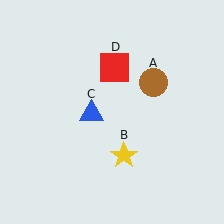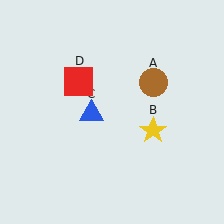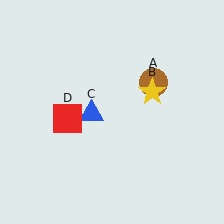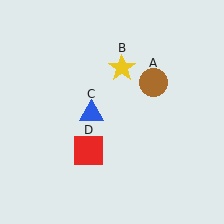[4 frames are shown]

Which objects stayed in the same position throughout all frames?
Brown circle (object A) and blue triangle (object C) remained stationary.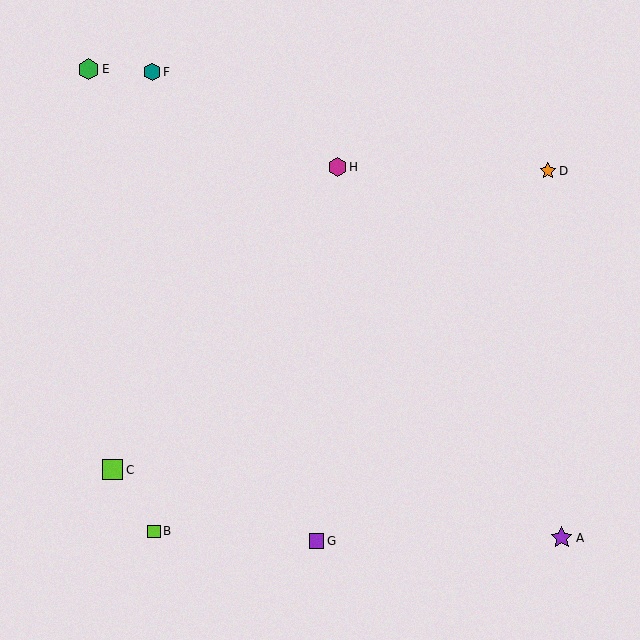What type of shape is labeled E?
Shape E is a green hexagon.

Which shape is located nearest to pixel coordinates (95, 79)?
The green hexagon (labeled E) at (88, 69) is nearest to that location.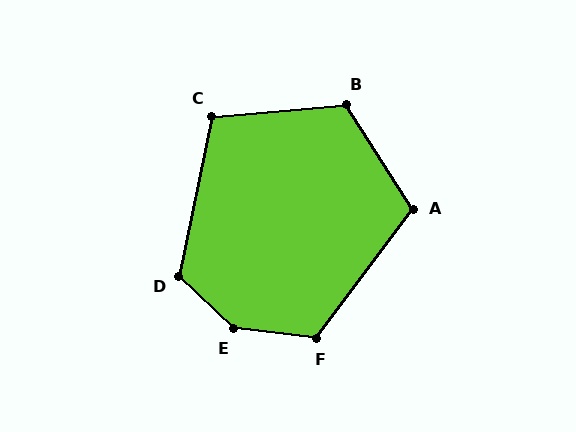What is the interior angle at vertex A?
Approximately 110 degrees (obtuse).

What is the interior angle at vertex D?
Approximately 122 degrees (obtuse).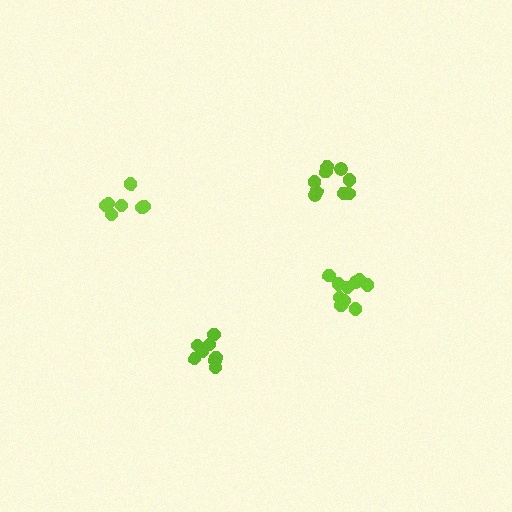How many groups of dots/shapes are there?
There are 4 groups.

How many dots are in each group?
Group 1: 8 dots, Group 2: 7 dots, Group 3: 9 dots, Group 4: 11 dots (35 total).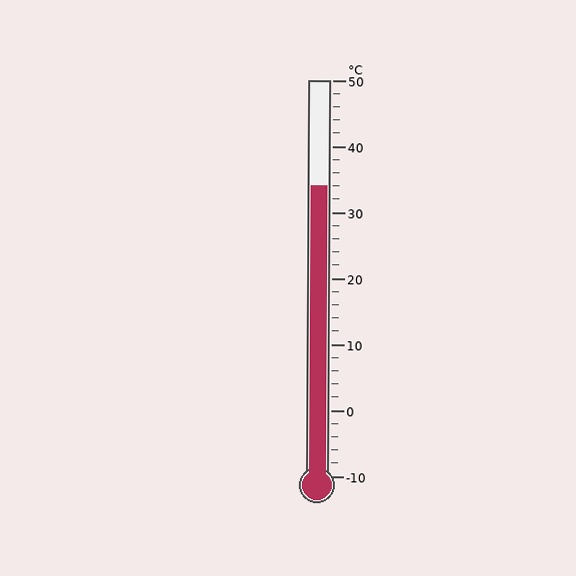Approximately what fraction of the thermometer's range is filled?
The thermometer is filled to approximately 75% of its range.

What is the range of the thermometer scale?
The thermometer scale ranges from -10°C to 50°C.